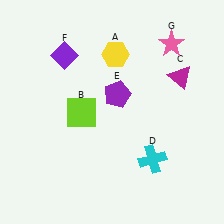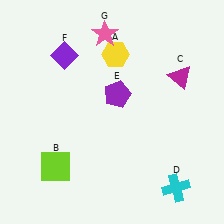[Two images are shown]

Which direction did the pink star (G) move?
The pink star (G) moved left.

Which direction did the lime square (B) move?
The lime square (B) moved down.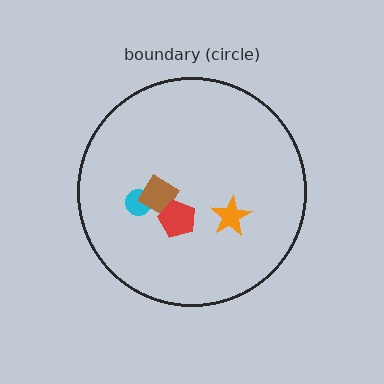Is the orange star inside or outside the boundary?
Inside.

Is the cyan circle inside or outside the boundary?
Inside.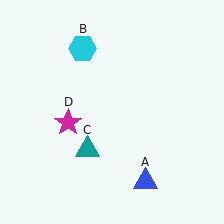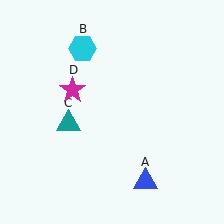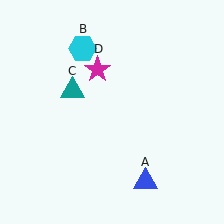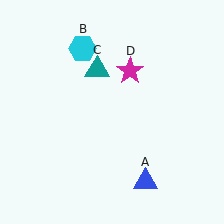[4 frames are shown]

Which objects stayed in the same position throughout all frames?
Blue triangle (object A) and cyan hexagon (object B) remained stationary.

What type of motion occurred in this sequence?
The teal triangle (object C), magenta star (object D) rotated clockwise around the center of the scene.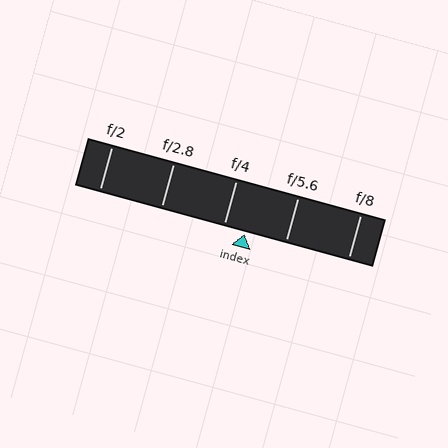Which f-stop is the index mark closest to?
The index mark is closest to f/4.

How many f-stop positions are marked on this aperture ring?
There are 5 f-stop positions marked.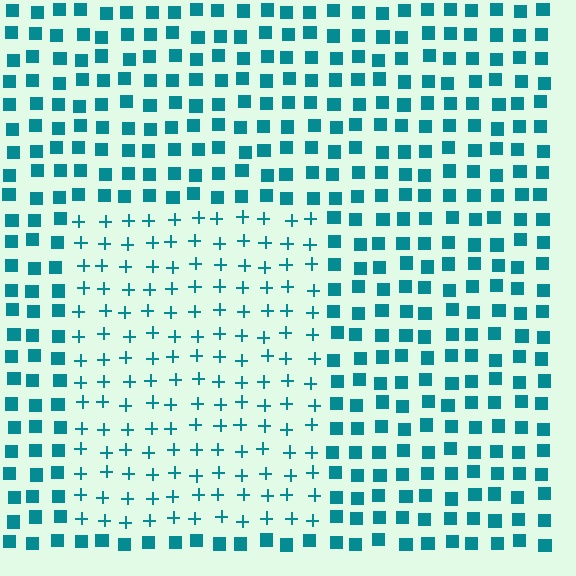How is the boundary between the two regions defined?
The boundary is defined by a change in element shape: plus signs inside vs. squares outside. All elements share the same color and spacing.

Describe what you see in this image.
The image is filled with small teal elements arranged in a uniform grid. A rectangle-shaped region contains plus signs, while the surrounding area contains squares. The boundary is defined purely by the change in element shape.